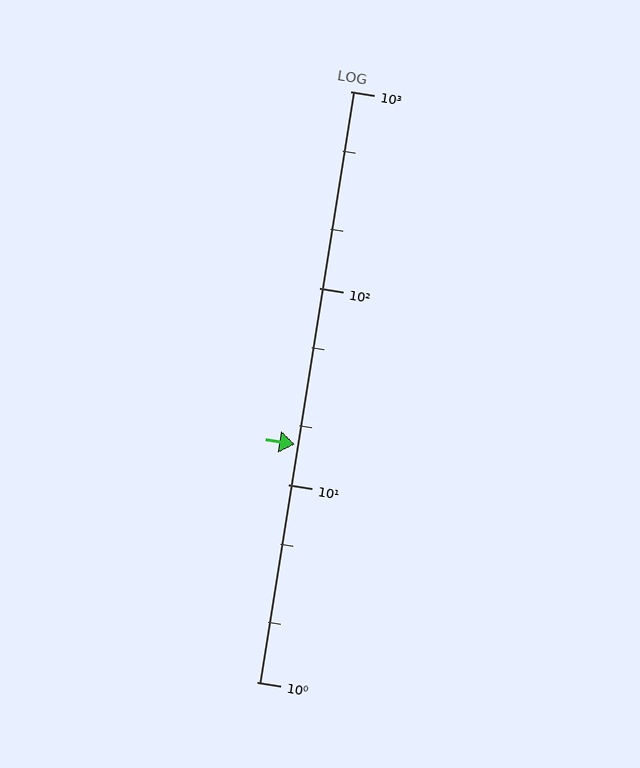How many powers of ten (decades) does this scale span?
The scale spans 3 decades, from 1 to 1000.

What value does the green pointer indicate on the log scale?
The pointer indicates approximately 16.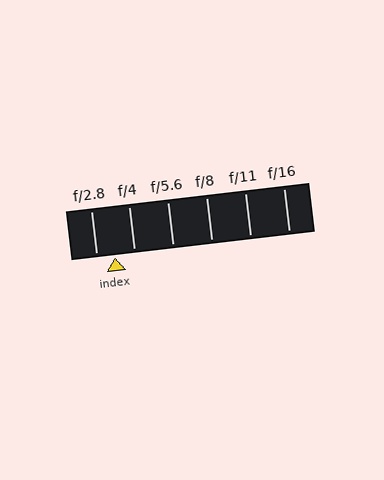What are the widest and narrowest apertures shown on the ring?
The widest aperture shown is f/2.8 and the narrowest is f/16.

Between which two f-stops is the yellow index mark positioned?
The index mark is between f/2.8 and f/4.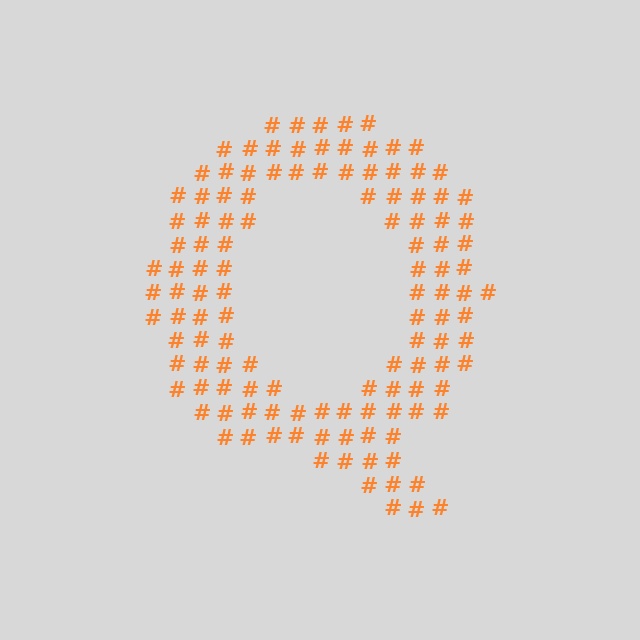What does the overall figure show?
The overall figure shows the letter Q.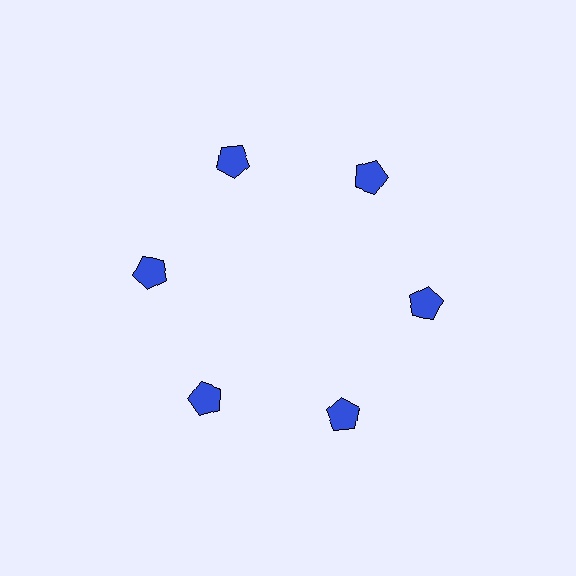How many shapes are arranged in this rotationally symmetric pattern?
There are 6 shapes, arranged in 6 groups of 1.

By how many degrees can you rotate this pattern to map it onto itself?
The pattern maps onto itself every 60 degrees of rotation.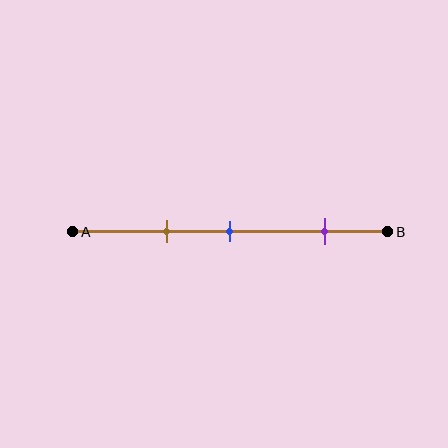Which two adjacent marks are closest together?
The brown and blue marks are the closest adjacent pair.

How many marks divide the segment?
There are 3 marks dividing the segment.